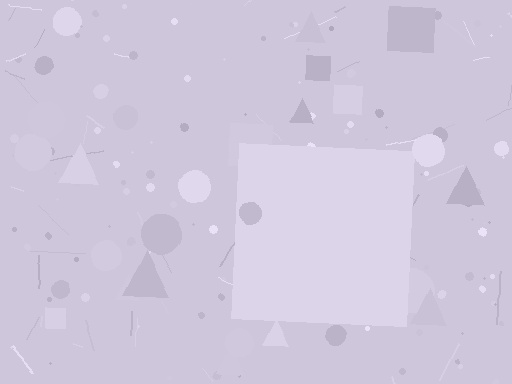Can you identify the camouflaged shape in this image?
The camouflaged shape is a square.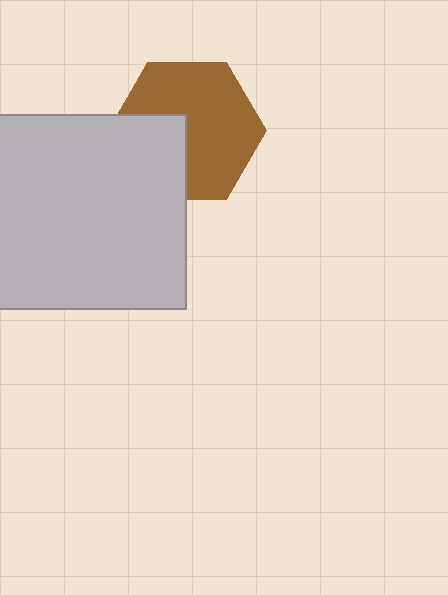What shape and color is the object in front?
The object in front is a light gray rectangle.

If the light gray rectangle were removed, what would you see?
You would see the complete brown hexagon.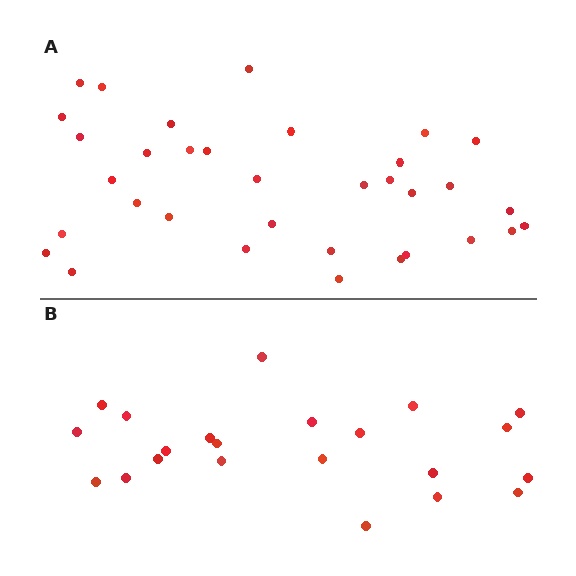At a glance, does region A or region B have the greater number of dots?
Region A (the top region) has more dots.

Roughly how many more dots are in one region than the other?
Region A has roughly 12 or so more dots than region B.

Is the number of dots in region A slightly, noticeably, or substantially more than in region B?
Region A has substantially more. The ratio is roughly 1.5 to 1.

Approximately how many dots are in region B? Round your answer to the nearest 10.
About 20 dots. (The exact count is 22, which rounds to 20.)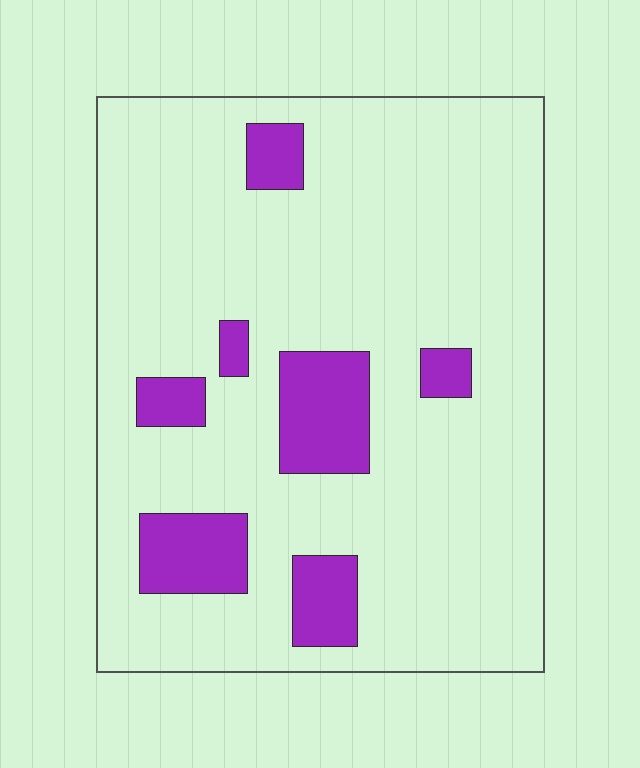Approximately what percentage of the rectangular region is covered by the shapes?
Approximately 15%.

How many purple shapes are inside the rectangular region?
7.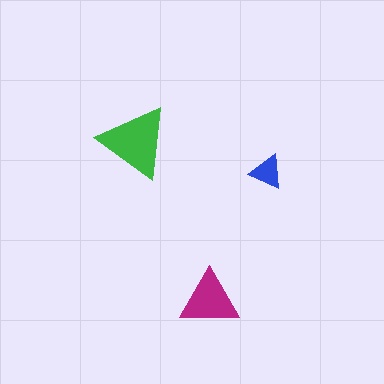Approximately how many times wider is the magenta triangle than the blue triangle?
About 1.5 times wider.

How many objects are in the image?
There are 3 objects in the image.